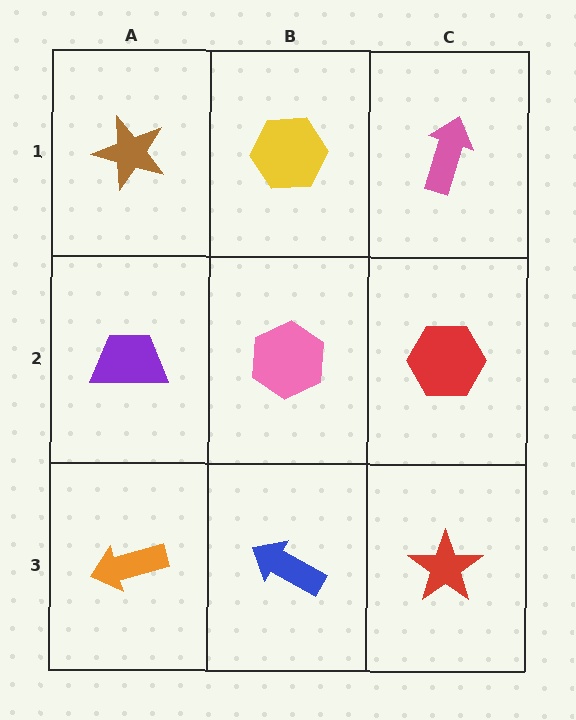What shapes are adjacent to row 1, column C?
A red hexagon (row 2, column C), a yellow hexagon (row 1, column B).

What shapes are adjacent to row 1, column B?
A pink hexagon (row 2, column B), a brown star (row 1, column A), a pink arrow (row 1, column C).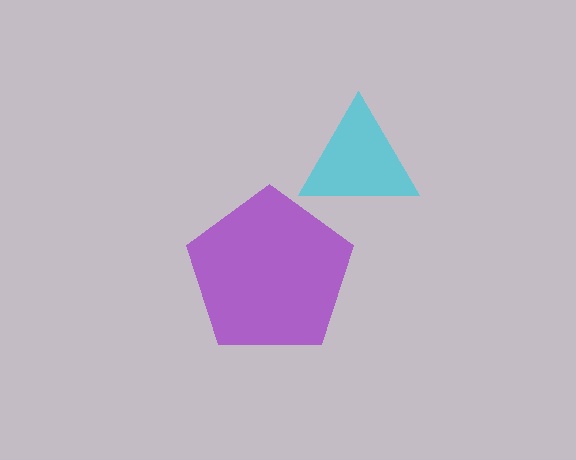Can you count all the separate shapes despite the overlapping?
Yes, there are 2 separate shapes.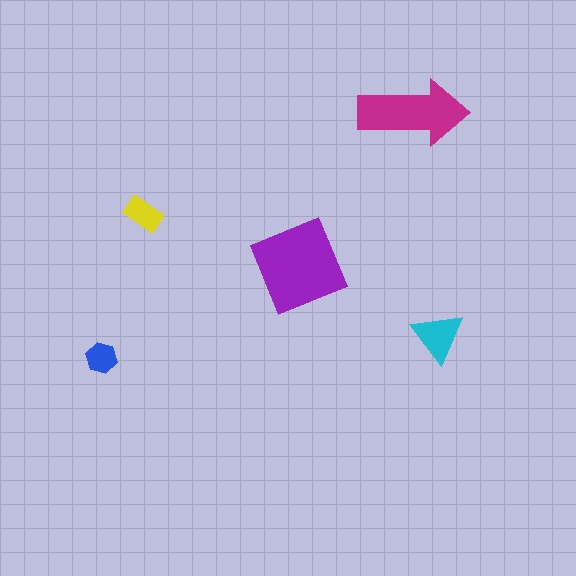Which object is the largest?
The purple square.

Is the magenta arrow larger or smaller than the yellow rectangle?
Larger.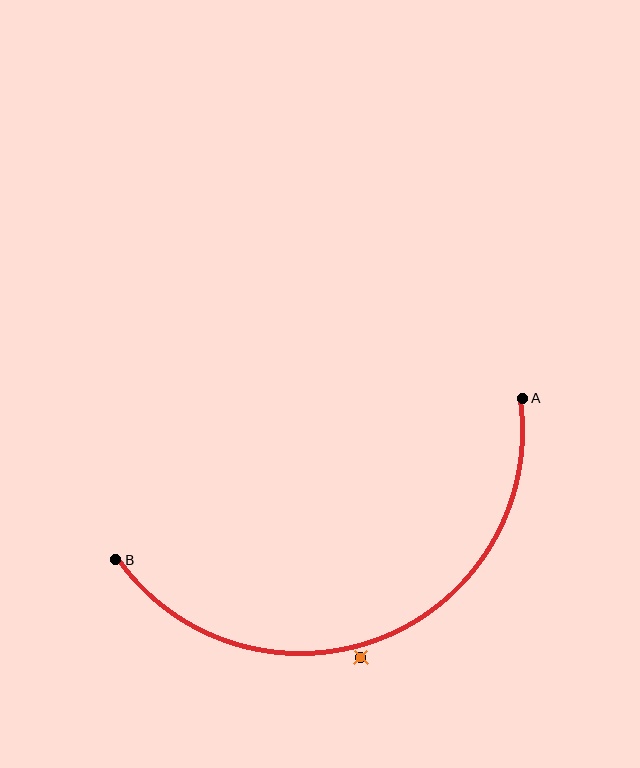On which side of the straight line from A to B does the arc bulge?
The arc bulges below the straight line connecting A and B.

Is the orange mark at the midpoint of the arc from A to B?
No — the orange mark does not lie on the arc at all. It sits slightly outside the curve.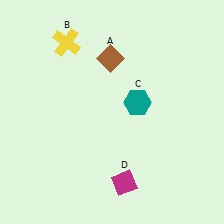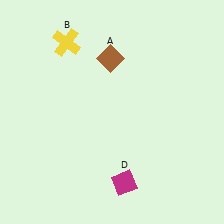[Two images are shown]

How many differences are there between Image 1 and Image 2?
There is 1 difference between the two images.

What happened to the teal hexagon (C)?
The teal hexagon (C) was removed in Image 2. It was in the top-right area of Image 1.